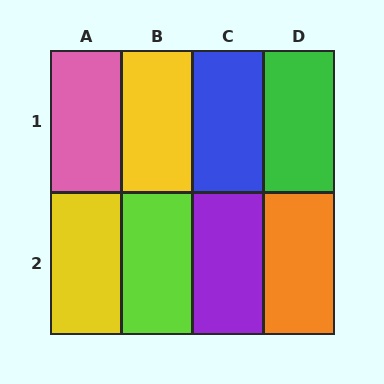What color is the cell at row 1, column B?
Yellow.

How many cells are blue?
1 cell is blue.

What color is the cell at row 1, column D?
Green.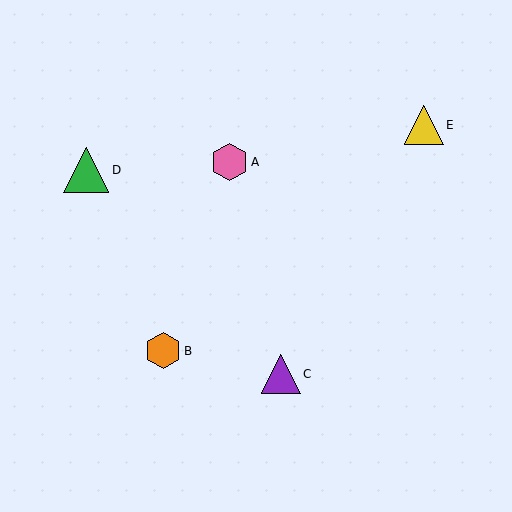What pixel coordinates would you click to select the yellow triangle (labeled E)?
Click at (424, 125) to select the yellow triangle E.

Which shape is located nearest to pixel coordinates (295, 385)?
The purple triangle (labeled C) at (281, 374) is nearest to that location.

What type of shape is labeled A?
Shape A is a pink hexagon.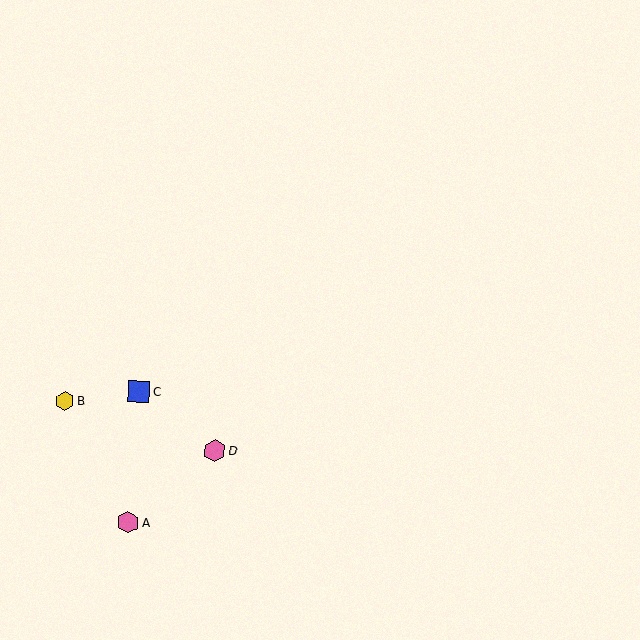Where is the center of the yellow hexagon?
The center of the yellow hexagon is at (65, 401).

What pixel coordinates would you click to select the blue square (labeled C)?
Click at (139, 392) to select the blue square C.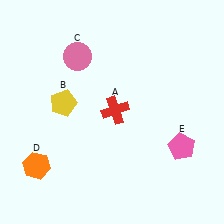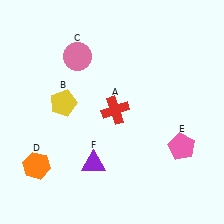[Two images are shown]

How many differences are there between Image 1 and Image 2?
There is 1 difference between the two images.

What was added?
A purple triangle (F) was added in Image 2.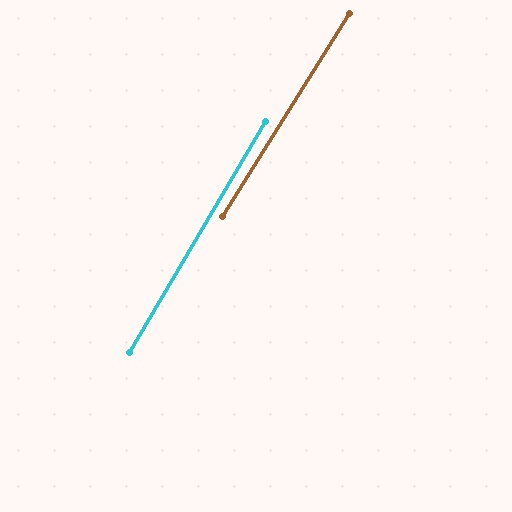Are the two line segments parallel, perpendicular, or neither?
Parallel — their directions differ by only 1.6°.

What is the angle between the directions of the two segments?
Approximately 2 degrees.